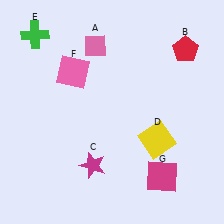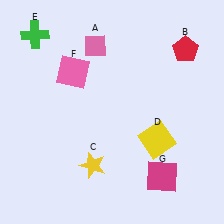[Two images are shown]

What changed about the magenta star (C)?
In Image 1, C is magenta. In Image 2, it changed to yellow.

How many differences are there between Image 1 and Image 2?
There is 1 difference between the two images.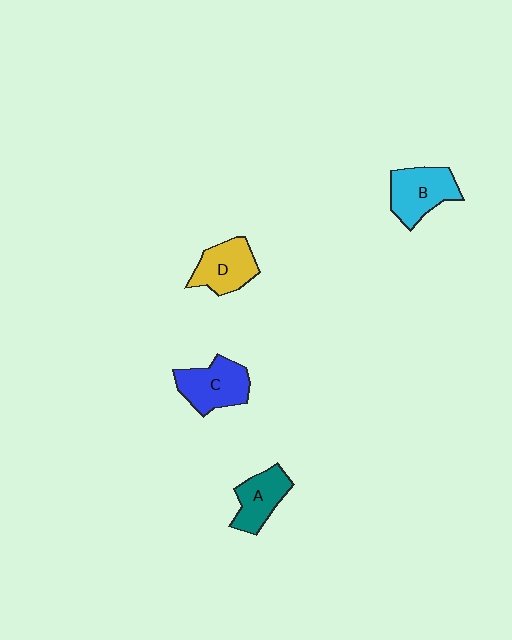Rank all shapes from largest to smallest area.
From largest to smallest: B (cyan), C (blue), D (yellow), A (teal).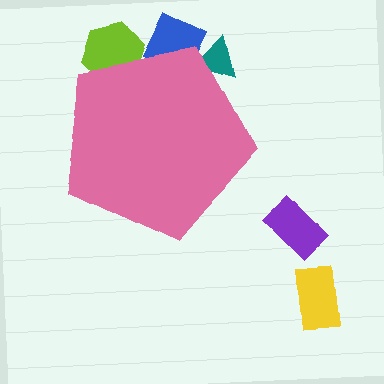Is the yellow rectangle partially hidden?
No, the yellow rectangle is fully visible.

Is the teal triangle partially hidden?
Yes, the teal triangle is partially hidden behind the pink pentagon.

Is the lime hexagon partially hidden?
Yes, the lime hexagon is partially hidden behind the pink pentagon.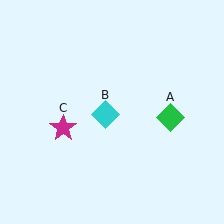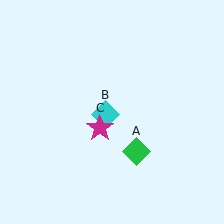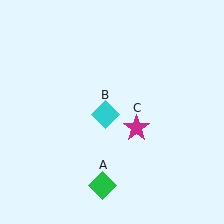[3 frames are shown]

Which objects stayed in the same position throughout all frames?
Cyan diamond (object B) remained stationary.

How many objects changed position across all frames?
2 objects changed position: green diamond (object A), magenta star (object C).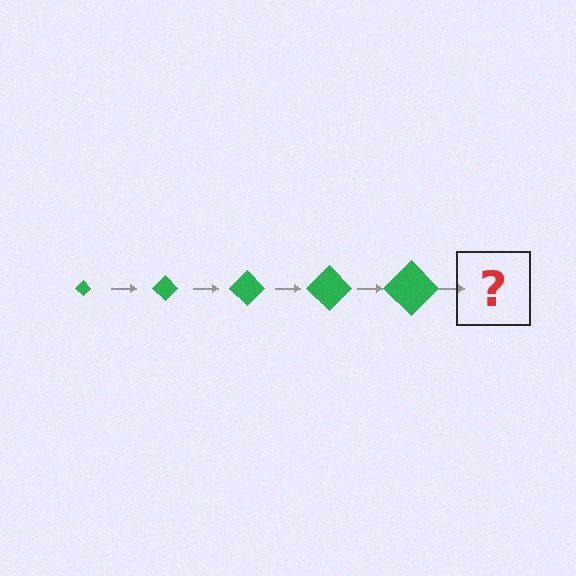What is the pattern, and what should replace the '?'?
The pattern is that the diamond gets progressively larger each step. The '?' should be a green diamond, larger than the previous one.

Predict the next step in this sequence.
The next step is a green diamond, larger than the previous one.